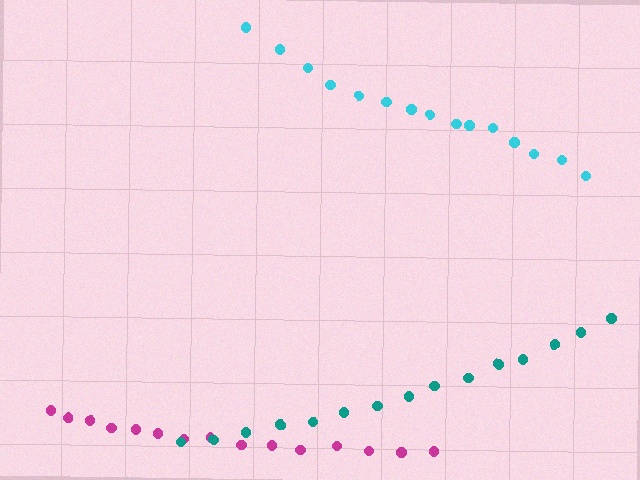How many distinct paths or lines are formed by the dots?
There are 3 distinct paths.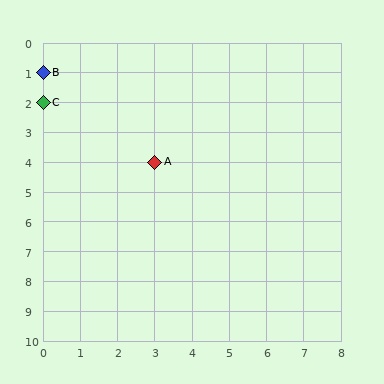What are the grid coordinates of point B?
Point B is at grid coordinates (0, 1).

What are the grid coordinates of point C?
Point C is at grid coordinates (0, 2).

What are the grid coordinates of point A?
Point A is at grid coordinates (3, 4).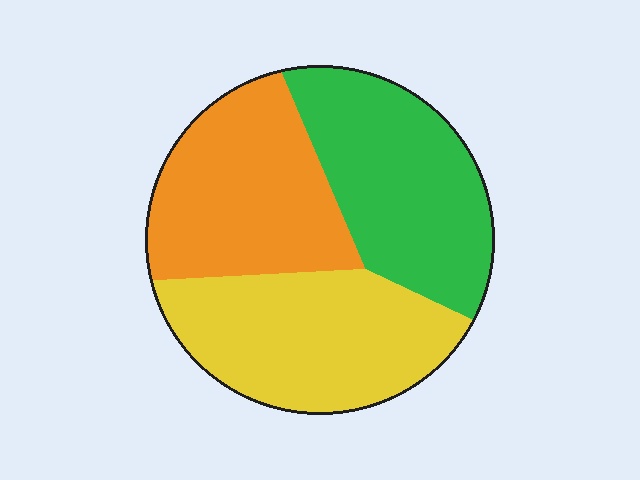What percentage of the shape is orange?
Orange covers roughly 30% of the shape.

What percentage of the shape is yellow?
Yellow takes up about one third (1/3) of the shape.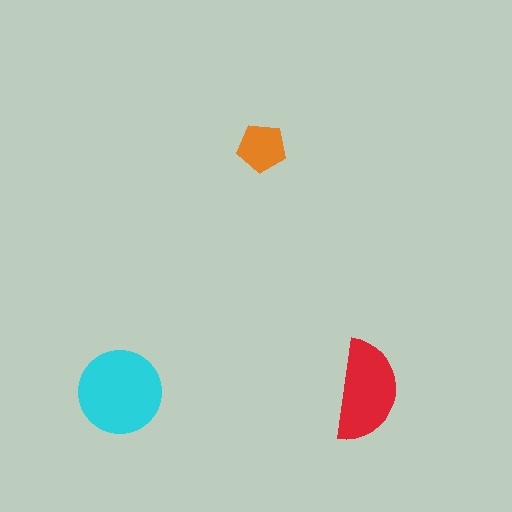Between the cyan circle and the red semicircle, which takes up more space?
The cyan circle.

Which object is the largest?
The cyan circle.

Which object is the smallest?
The orange pentagon.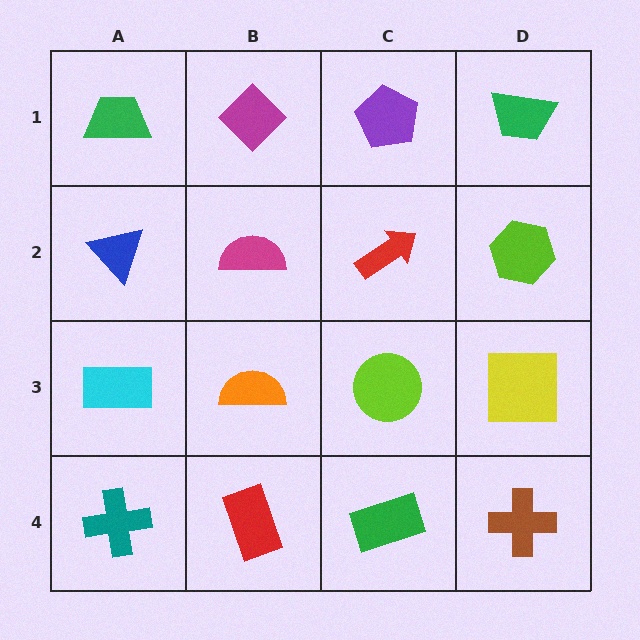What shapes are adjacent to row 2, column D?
A green trapezoid (row 1, column D), a yellow square (row 3, column D), a red arrow (row 2, column C).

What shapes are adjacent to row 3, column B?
A magenta semicircle (row 2, column B), a red rectangle (row 4, column B), a cyan rectangle (row 3, column A), a lime circle (row 3, column C).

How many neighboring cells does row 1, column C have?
3.